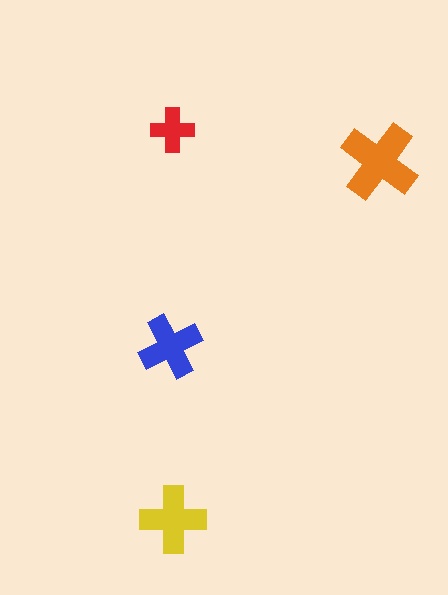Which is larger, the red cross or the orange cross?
The orange one.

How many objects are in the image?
There are 4 objects in the image.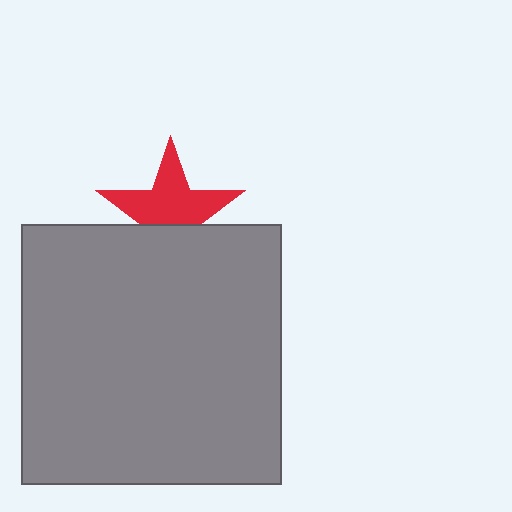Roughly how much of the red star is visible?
About half of it is visible (roughly 63%).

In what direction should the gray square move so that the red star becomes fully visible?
The gray square should move down. That is the shortest direction to clear the overlap and leave the red star fully visible.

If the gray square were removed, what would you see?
You would see the complete red star.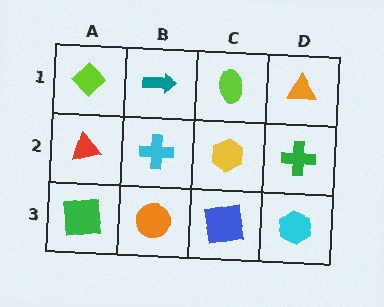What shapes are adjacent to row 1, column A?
A red triangle (row 2, column A), a teal arrow (row 1, column B).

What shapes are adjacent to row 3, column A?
A red triangle (row 2, column A), an orange circle (row 3, column B).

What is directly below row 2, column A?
A green square.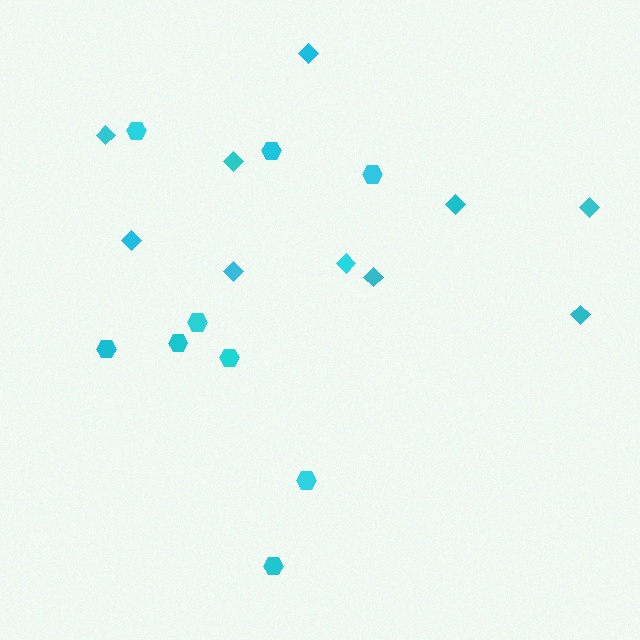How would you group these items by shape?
There are 2 groups: one group of hexagons (9) and one group of diamonds (10).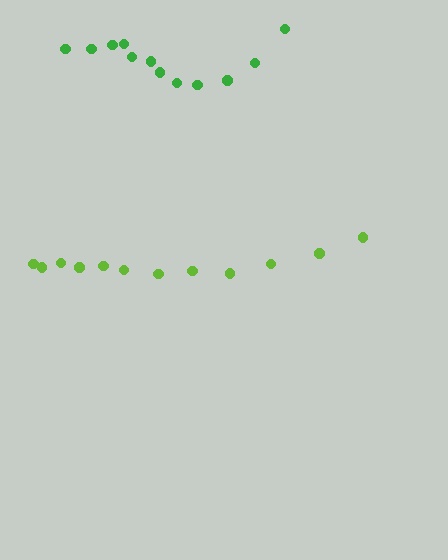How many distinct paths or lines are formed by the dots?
There are 2 distinct paths.